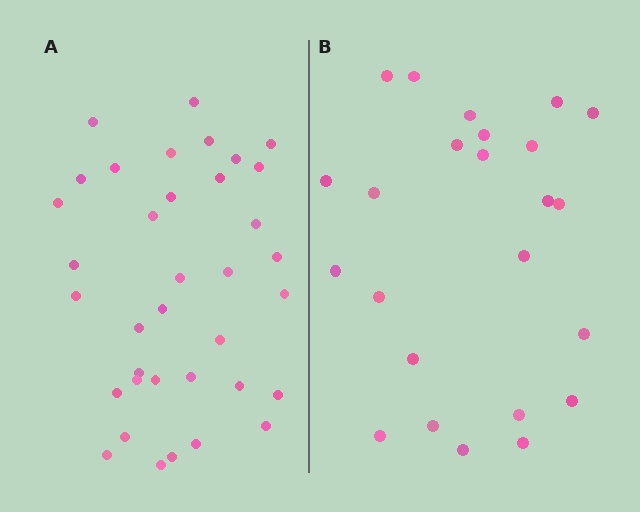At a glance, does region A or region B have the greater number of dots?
Region A (the left region) has more dots.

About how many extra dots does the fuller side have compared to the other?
Region A has roughly 12 or so more dots than region B.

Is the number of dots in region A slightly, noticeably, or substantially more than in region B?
Region A has substantially more. The ratio is roughly 1.5 to 1.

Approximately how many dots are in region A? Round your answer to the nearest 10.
About 40 dots. (The exact count is 36, which rounds to 40.)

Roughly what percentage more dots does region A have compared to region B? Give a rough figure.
About 50% more.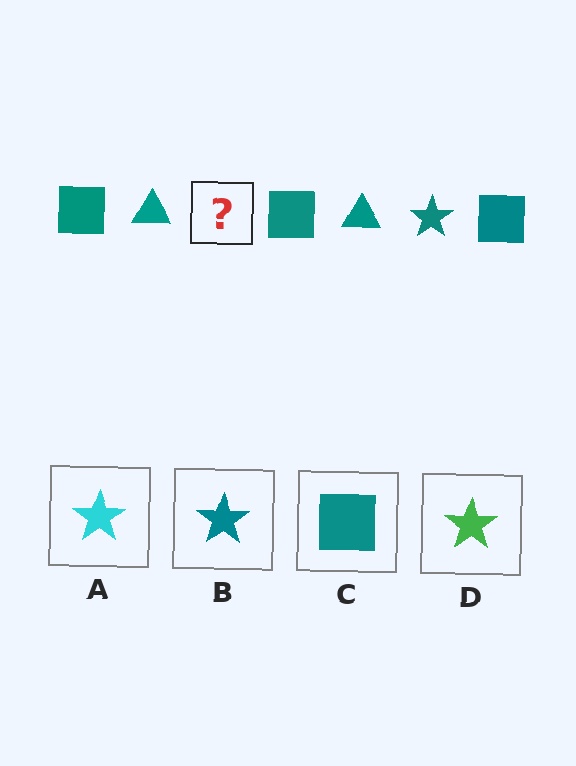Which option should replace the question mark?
Option B.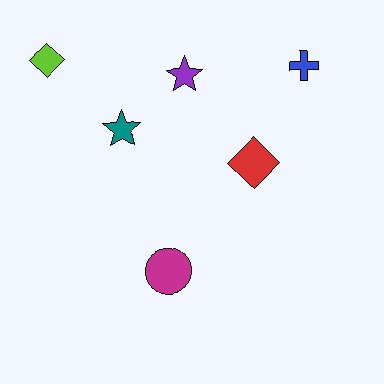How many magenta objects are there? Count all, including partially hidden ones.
There is 1 magenta object.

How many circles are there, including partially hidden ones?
There is 1 circle.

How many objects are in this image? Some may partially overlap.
There are 6 objects.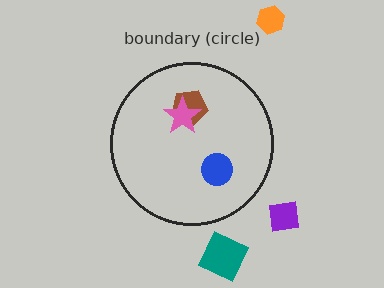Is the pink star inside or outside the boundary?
Inside.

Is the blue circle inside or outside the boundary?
Inside.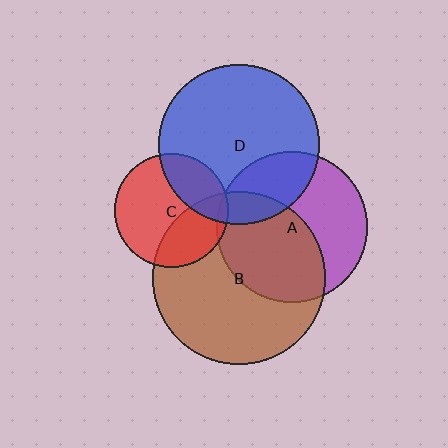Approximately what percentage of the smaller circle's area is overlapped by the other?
Approximately 25%.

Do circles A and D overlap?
Yes.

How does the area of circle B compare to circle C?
Approximately 2.3 times.